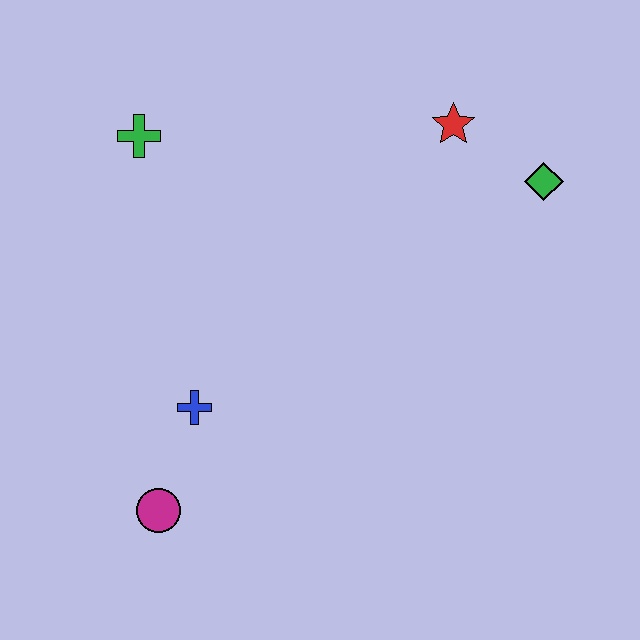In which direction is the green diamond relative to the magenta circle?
The green diamond is to the right of the magenta circle.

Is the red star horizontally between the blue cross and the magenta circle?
No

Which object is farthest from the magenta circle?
The green diamond is farthest from the magenta circle.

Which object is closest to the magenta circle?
The blue cross is closest to the magenta circle.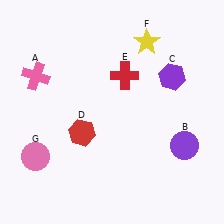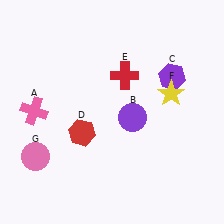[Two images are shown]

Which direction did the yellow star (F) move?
The yellow star (F) moved down.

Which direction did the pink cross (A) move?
The pink cross (A) moved down.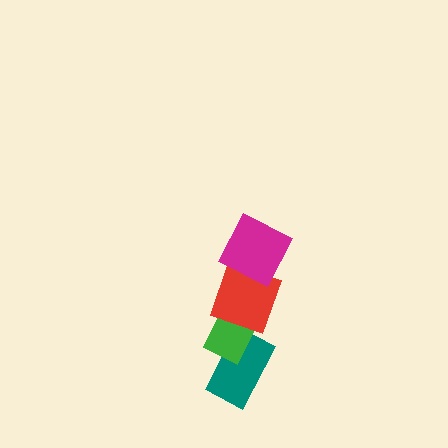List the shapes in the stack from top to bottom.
From top to bottom: the magenta square, the red square, the green rectangle, the teal rectangle.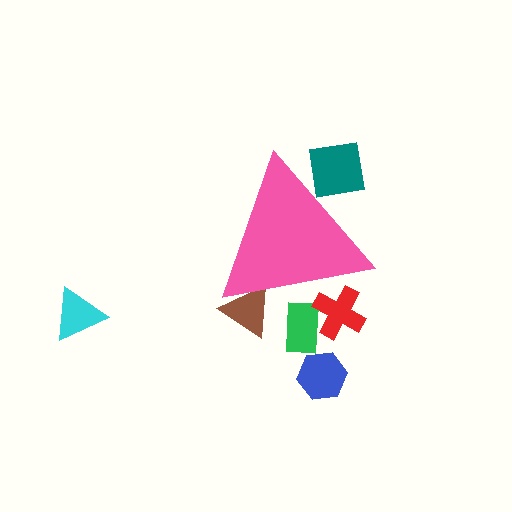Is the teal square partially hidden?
Yes, the teal square is partially hidden behind the pink triangle.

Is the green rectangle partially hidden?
Yes, the green rectangle is partially hidden behind the pink triangle.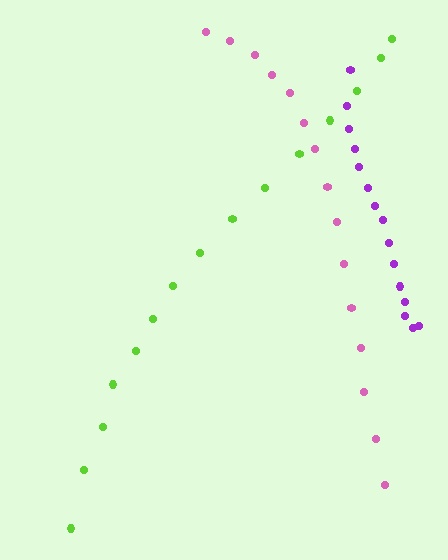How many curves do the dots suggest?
There are 3 distinct paths.